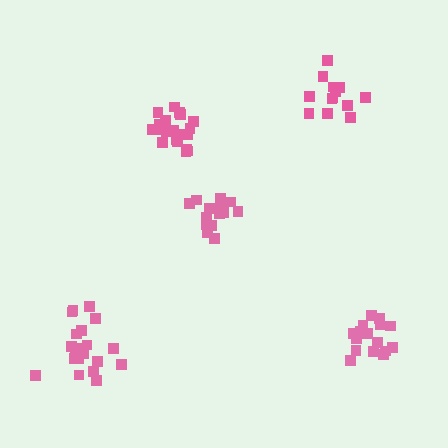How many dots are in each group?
Group 1: 15 dots, Group 2: 21 dots, Group 3: 21 dots, Group 4: 17 dots, Group 5: 15 dots (89 total).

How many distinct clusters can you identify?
There are 5 distinct clusters.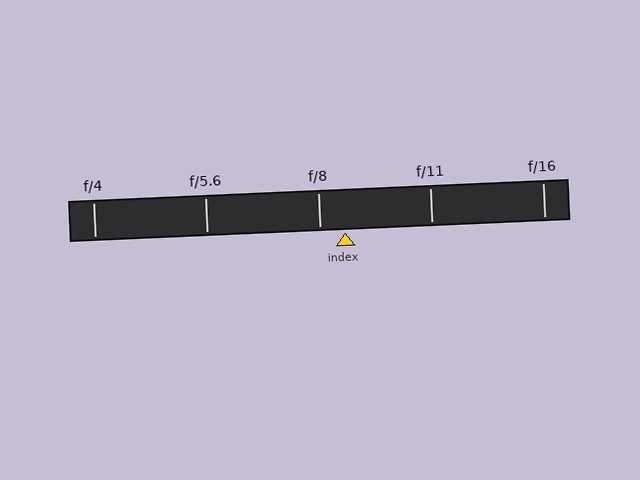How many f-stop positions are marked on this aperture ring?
There are 5 f-stop positions marked.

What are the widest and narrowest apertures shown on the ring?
The widest aperture shown is f/4 and the narrowest is f/16.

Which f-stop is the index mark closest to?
The index mark is closest to f/8.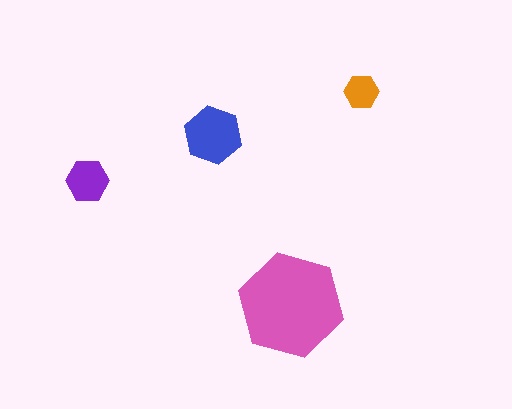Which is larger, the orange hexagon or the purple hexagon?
The purple one.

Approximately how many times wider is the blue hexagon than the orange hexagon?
About 1.5 times wider.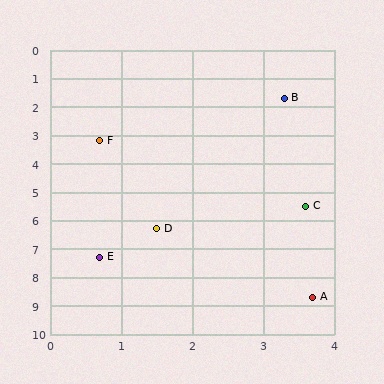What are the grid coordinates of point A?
Point A is at approximately (3.7, 8.7).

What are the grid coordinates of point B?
Point B is at approximately (3.3, 1.7).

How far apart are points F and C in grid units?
Points F and C are about 3.7 grid units apart.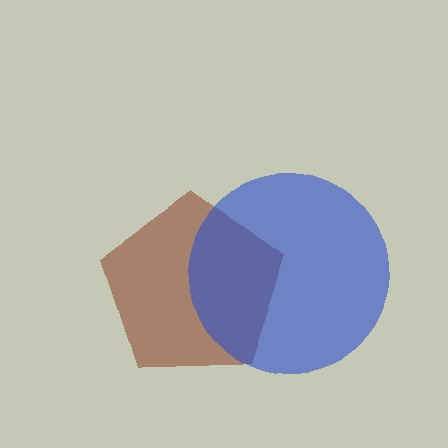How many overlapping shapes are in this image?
There are 2 overlapping shapes in the image.